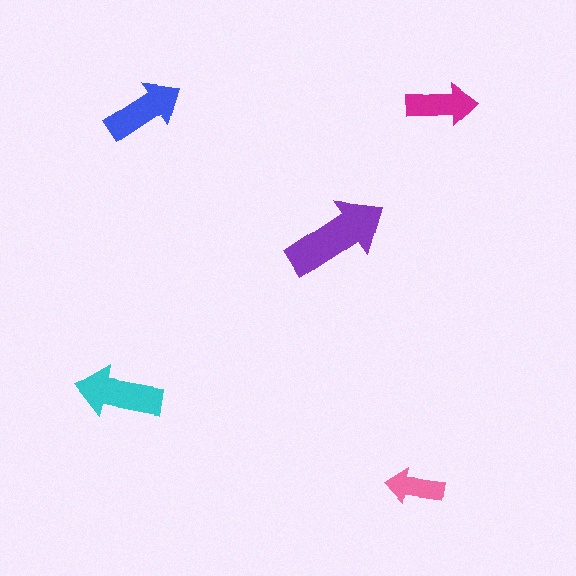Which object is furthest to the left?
The cyan arrow is leftmost.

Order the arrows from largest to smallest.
the purple one, the cyan one, the blue one, the magenta one, the pink one.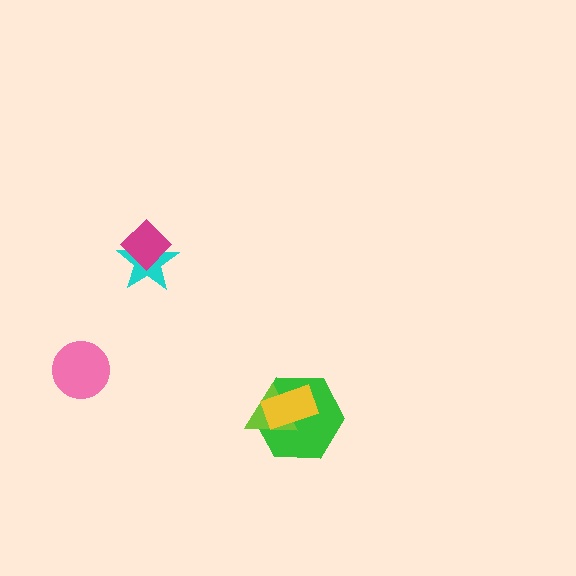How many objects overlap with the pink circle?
0 objects overlap with the pink circle.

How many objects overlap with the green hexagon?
2 objects overlap with the green hexagon.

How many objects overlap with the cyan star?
1 object overlaps with the cyan star.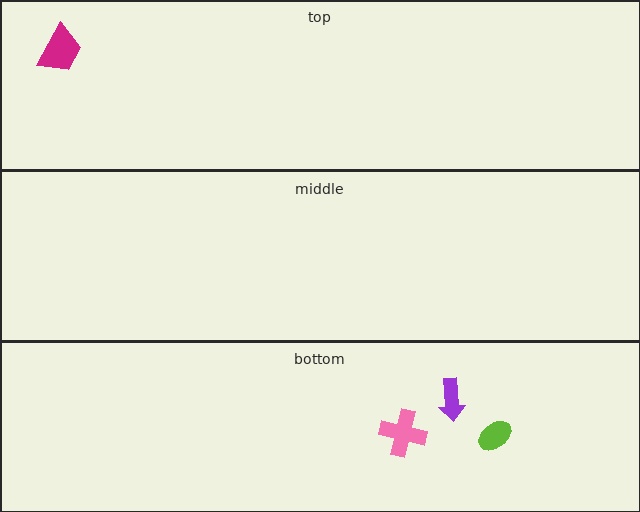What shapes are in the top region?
The magenta trapezoid.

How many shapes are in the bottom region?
3.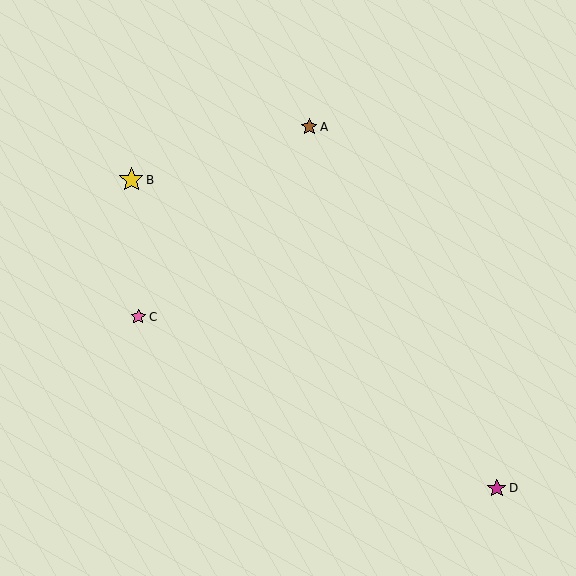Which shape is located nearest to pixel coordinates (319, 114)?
The brown star (labeled A) at (309, 127) is nearest to that location.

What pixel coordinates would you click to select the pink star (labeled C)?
Click at (138, 317) to select the pink star C.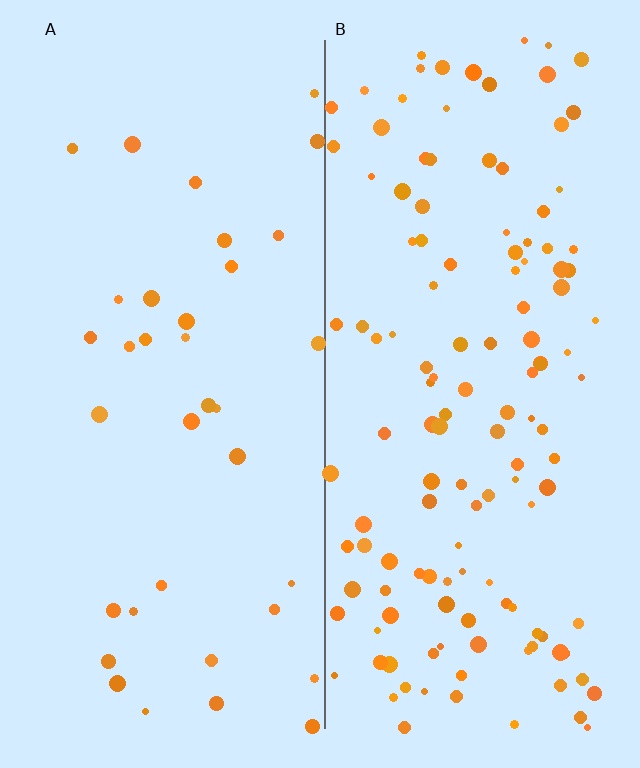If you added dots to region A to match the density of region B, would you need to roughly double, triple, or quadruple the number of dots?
Approximately quadruple.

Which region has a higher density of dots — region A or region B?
B (the right).